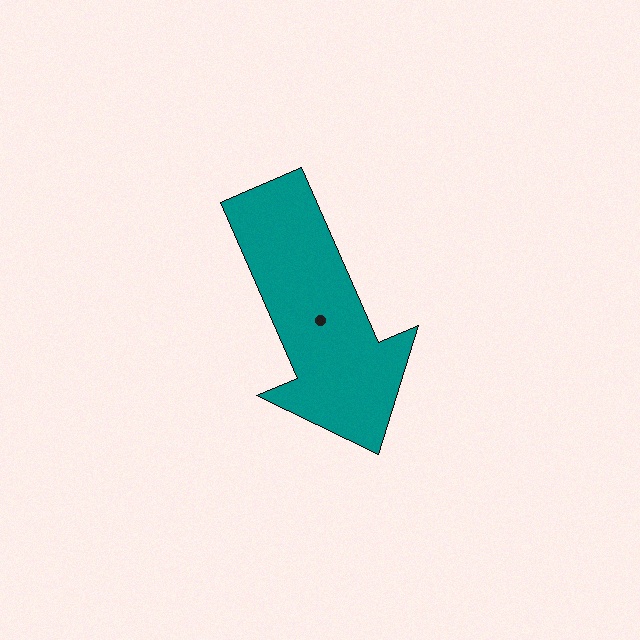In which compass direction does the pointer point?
Southeast.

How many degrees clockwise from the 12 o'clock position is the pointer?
Approximately 156 degrees.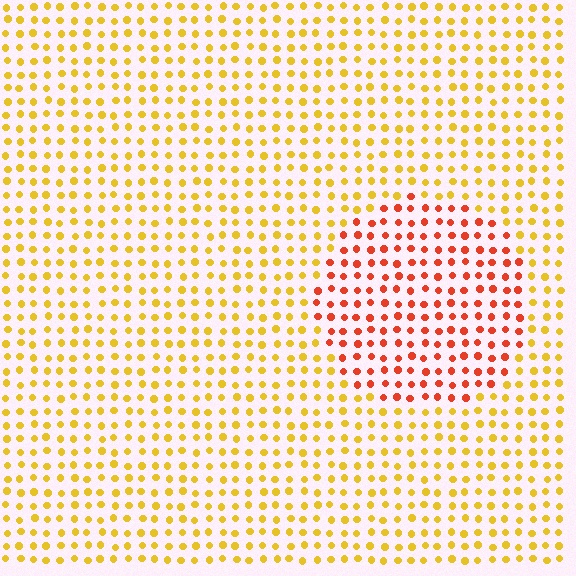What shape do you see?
I see a circle.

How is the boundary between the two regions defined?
The boundary is defined purely by a slight shift in hue (about 42 degrees). Spacing, size, and orientation are identical on both sides.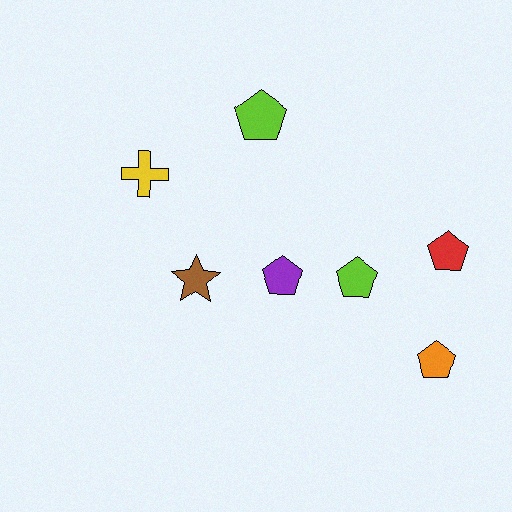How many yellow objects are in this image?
There is 1 yellow object.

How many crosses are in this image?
There is 1 cross.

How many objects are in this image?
There are 7 objects.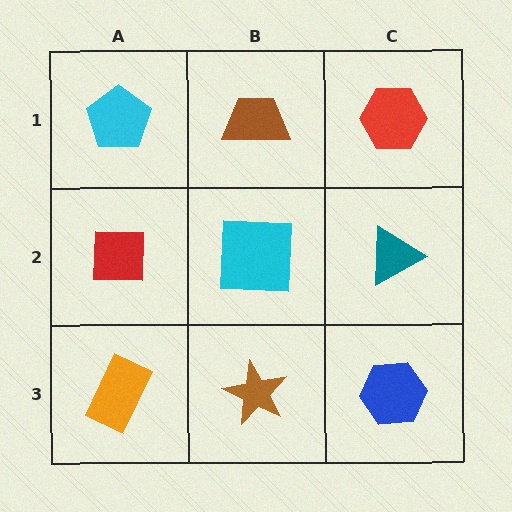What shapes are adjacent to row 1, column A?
A red square (row 2, column A), a brown trapezoid (row 1, column B).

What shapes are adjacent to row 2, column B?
A brown trapezoid (row 1, column B), a brown star (row 3, column B), a red square (row 2, column A), a teal triangle (row 2, column C).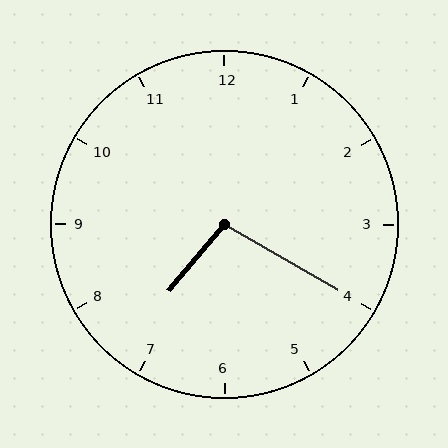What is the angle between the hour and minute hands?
Approximately 100 degrees.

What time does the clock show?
7:20.